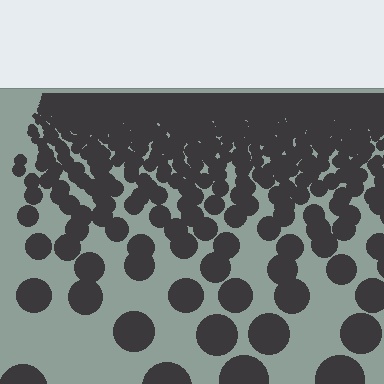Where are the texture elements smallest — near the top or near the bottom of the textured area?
Near the top.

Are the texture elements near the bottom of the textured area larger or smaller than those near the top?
Larger. Near the bottom, elements are closer to the viewer and appear at a bigger on-screen size.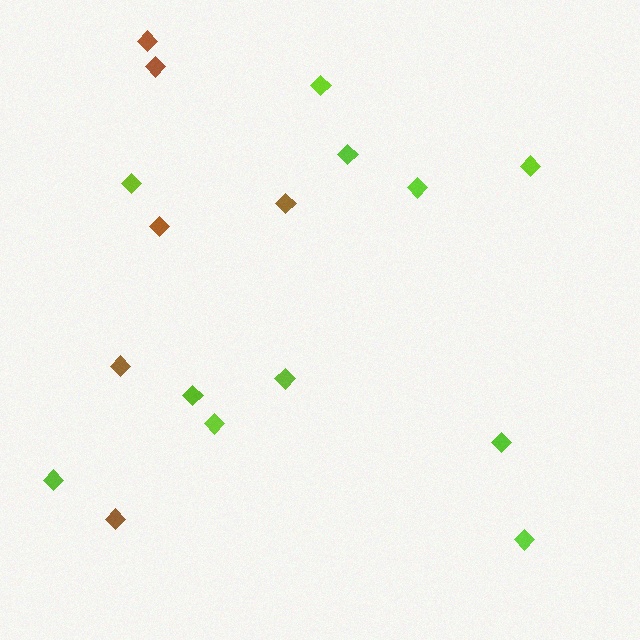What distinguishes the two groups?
There are 2 groups: one group of brown diamonds (6) and one group of lime diamonds (11).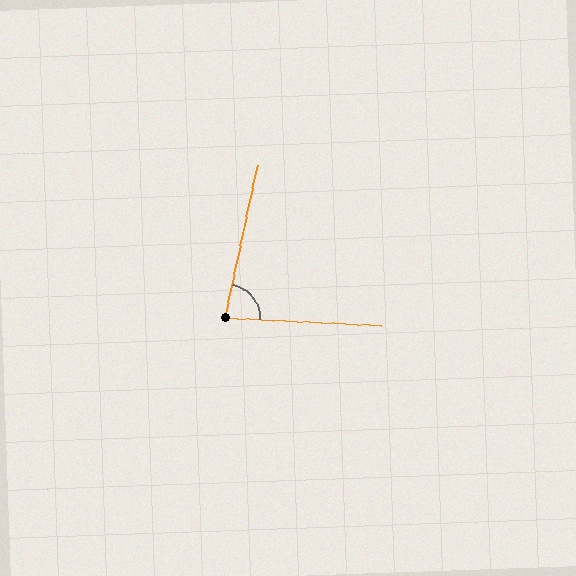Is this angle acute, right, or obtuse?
It is acute.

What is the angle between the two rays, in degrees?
Approximately 80 degrees.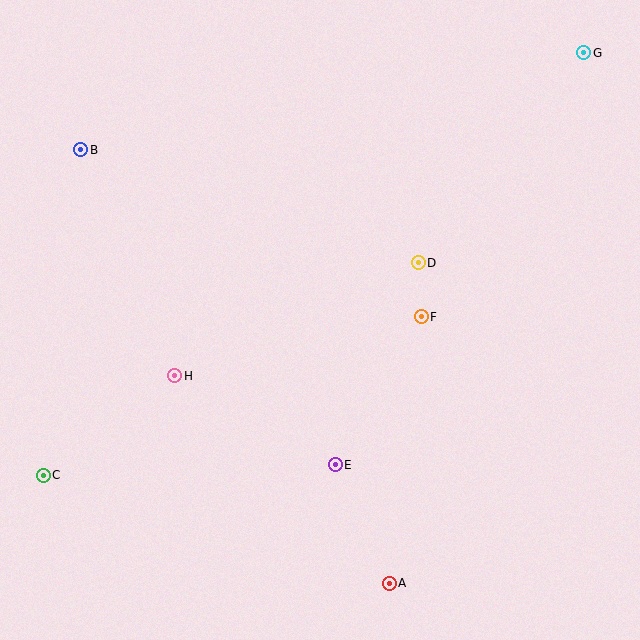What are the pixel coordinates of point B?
Point B is at (81, 150).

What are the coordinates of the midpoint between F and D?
The midpoint between F and D is at (420, 290).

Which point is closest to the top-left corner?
Point B is closest to the top-left corner.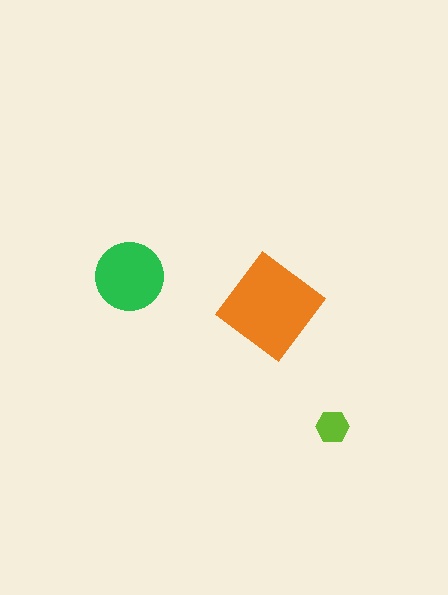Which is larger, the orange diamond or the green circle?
The orange diamond.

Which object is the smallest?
The lime hexagon.